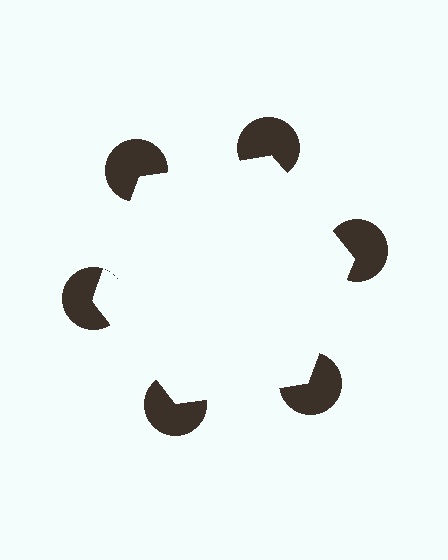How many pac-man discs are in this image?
There are 6 — one at each vertex of the illusory hexagon.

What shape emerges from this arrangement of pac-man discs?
An illusory hexagon — its edges are inferred from the aligned wedge cuts in the pac-man discs, not physically drawn.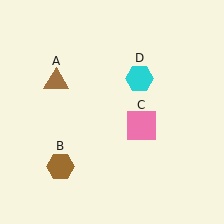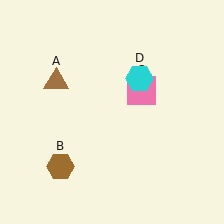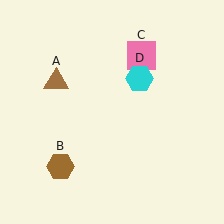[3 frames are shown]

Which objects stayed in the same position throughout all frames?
Brown triangle (object A) and brown hexagon (object B) and cyan hexagon (object D) remained stationary.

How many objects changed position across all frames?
1 object changed position: pink square (object C).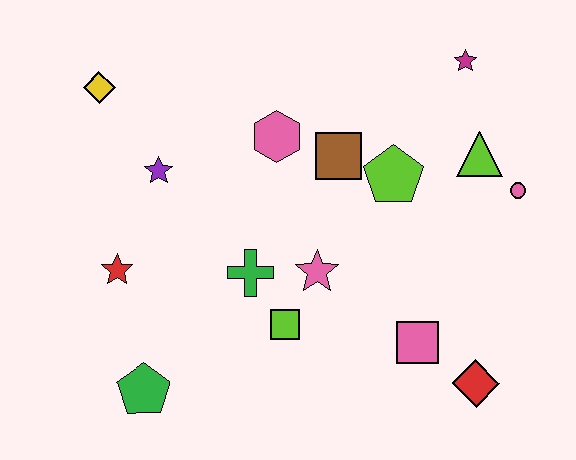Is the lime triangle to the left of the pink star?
No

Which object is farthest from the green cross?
The magenta star is farthest from the green cross.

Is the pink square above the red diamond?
Yes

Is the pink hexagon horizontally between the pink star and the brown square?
No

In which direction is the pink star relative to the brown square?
The pink star is below the brown square.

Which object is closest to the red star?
The purple star is closest to the red star.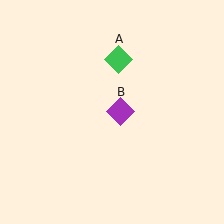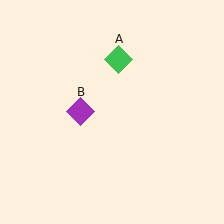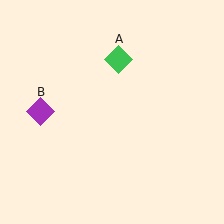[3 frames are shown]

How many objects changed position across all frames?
1 object changed position: purple diamond (object B).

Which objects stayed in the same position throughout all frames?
Green diamond (object A) remained stationary.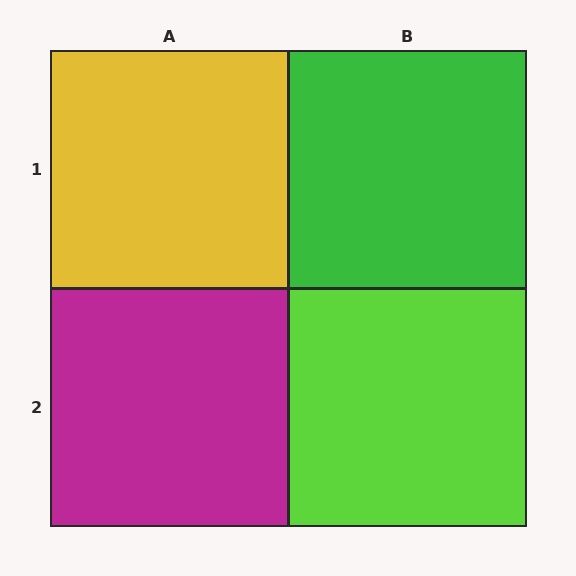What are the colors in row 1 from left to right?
Yellow, green.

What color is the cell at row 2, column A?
Magenta.